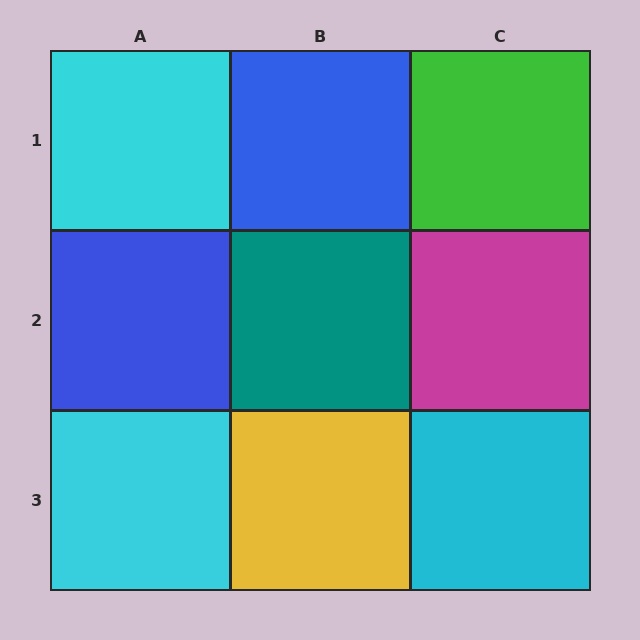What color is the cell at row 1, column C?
Green.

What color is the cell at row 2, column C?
Magenta.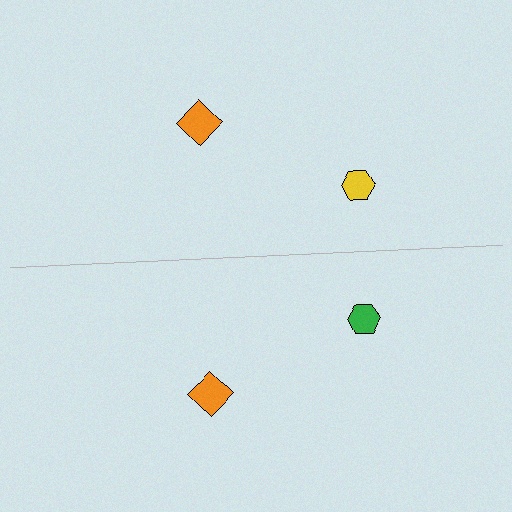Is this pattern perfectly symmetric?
No, the pattern is not perfectly symmetric. The green hexagon on the bottom side breaks the symmetry — its mirror counterpart is yellow.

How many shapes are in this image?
There are 4 shapes in this image.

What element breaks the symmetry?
The green hexagon on the bottom side breaks the symmetry — its mirror counterpart is yellow.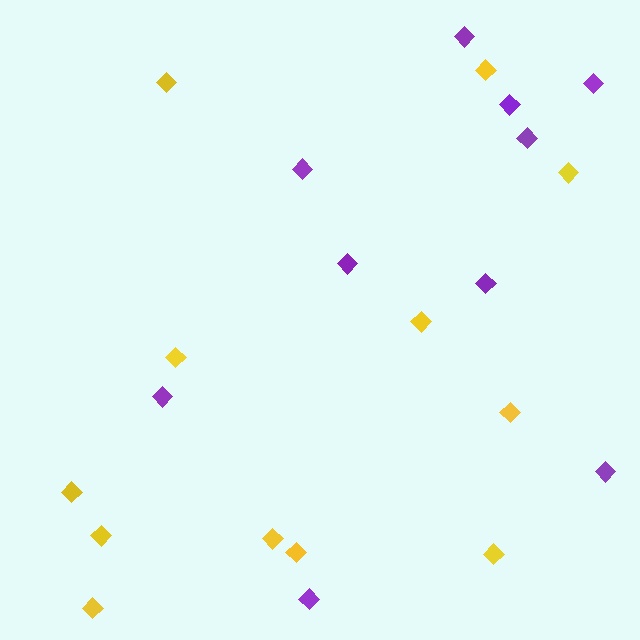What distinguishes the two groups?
There are 2 groups: one group of yellow diamonds (12) and one group of purple diamonds (10).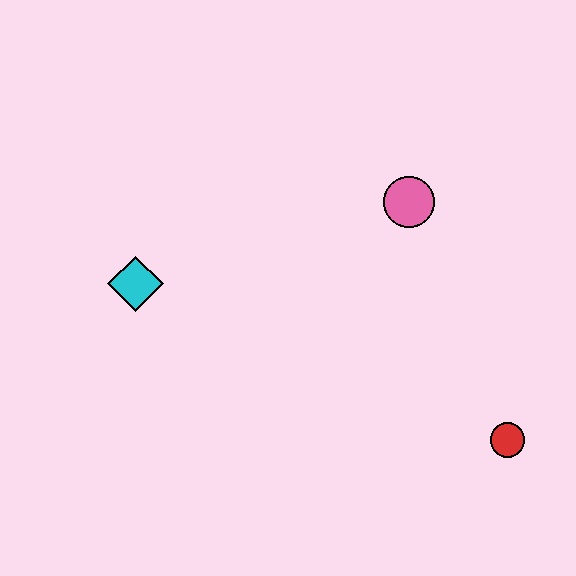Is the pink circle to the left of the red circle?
Yes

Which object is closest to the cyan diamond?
The pink circle is closest to the cyan diamond.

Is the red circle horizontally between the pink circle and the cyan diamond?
No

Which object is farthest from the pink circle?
The cyan diamond is farthest from the pink circle.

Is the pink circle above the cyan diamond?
Yes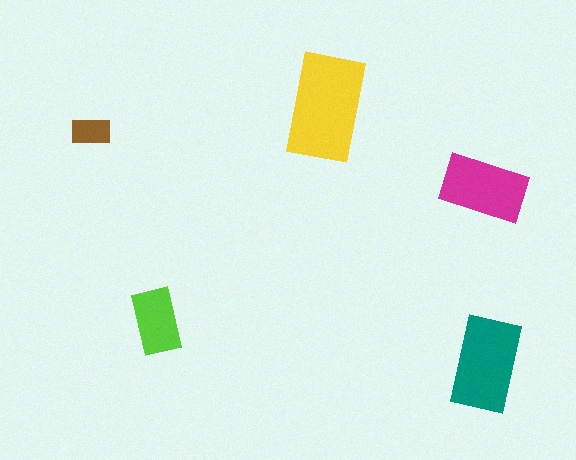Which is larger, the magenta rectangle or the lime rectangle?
The magenta one.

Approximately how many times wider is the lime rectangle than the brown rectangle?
About 1.5 times wider.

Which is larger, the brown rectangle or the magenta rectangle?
The magenta one.